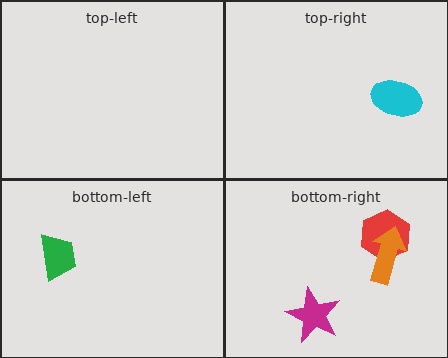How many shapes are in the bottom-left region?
1.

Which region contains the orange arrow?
The bottom-right region.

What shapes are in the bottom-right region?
The red hexagon, the magenta star, the orange arrow.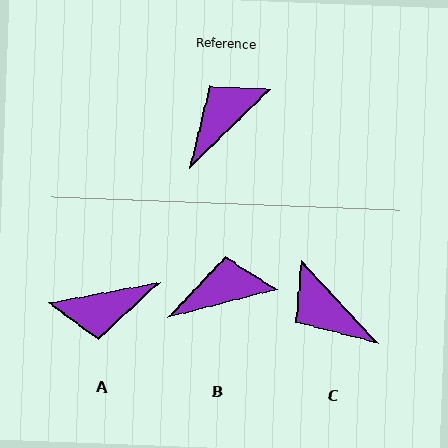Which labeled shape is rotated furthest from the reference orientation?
A, about 146 degrees away.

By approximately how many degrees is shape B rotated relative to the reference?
Approximately 30 degrees clockwise.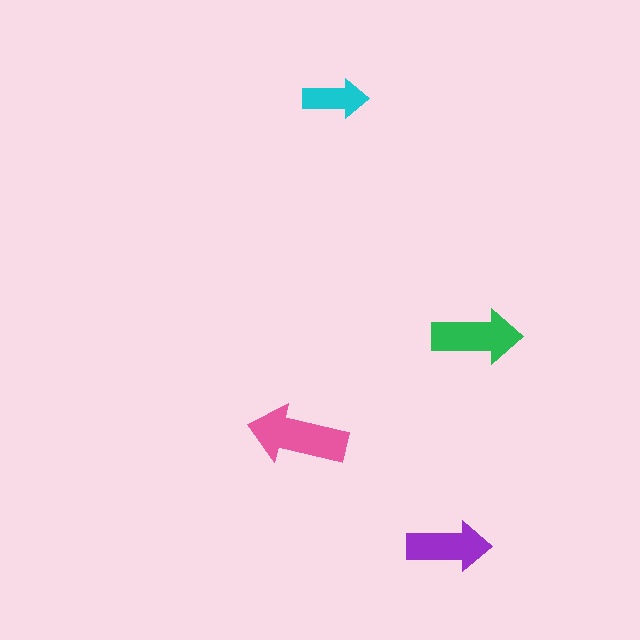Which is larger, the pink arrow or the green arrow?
The pink one.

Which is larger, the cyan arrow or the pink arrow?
The pink one.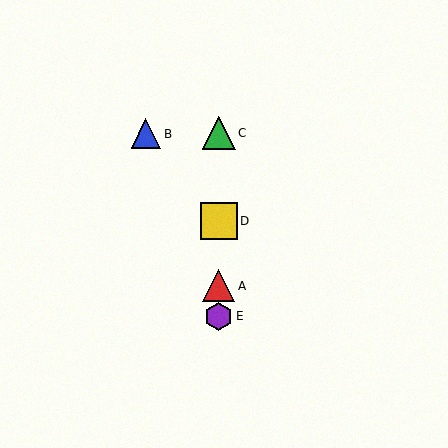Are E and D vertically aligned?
Yes, both are at x≈219.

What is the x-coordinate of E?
Object E is at x≈219.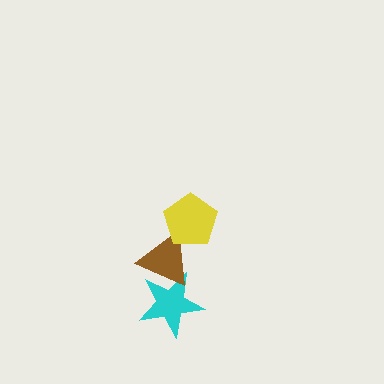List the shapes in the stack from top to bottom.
From top to bottom: the yellow pentagon, the brown triangle, the cyan star.